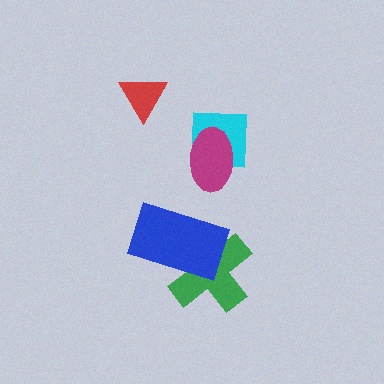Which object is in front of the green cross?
The blue rectangle is in front of the green cross.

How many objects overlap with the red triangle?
0 objects overlap with the red triangle.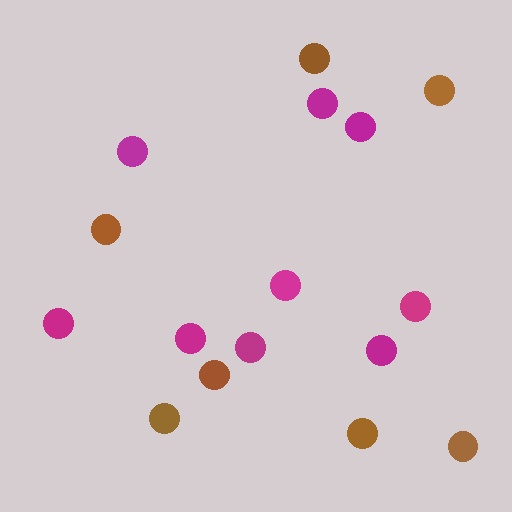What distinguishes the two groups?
There are 2 groups: one group of magenta circles (9) and one group of brown circles (7).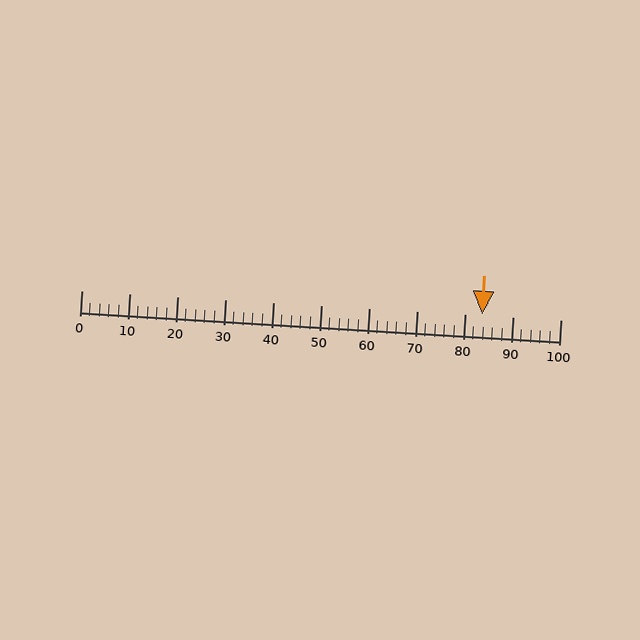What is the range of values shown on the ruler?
The ruler shows values from 0 to 100.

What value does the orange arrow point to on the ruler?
The orange arrow points to approximately 84.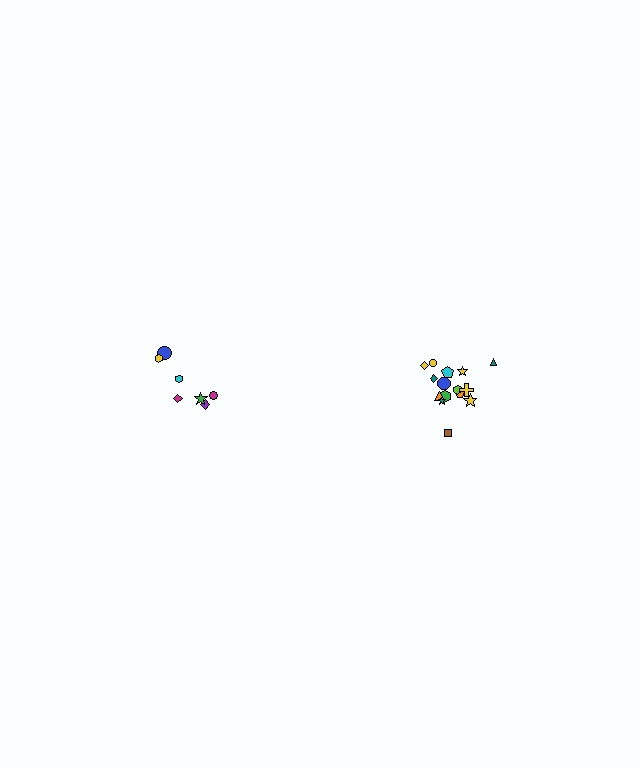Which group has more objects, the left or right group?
The right group.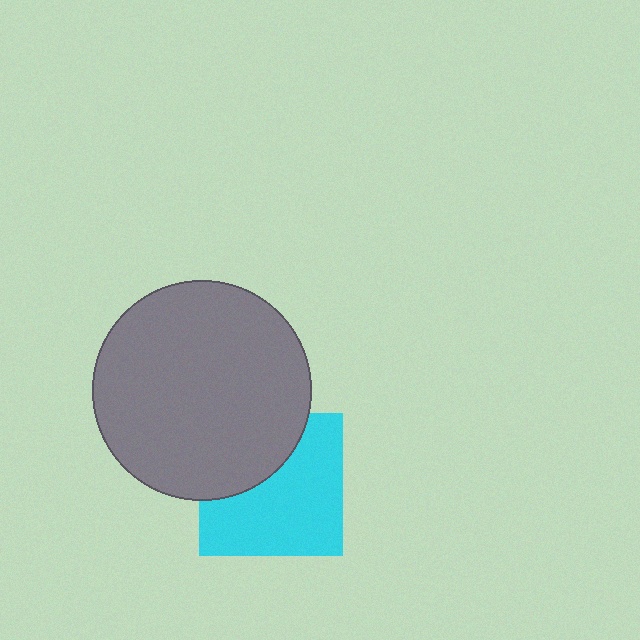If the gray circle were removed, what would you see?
You would see the complete cyan square.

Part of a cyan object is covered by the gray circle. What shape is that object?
It is a square.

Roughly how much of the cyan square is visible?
About half of it is visible (roughly 65%).